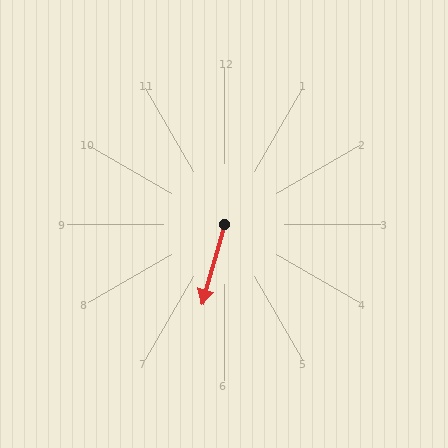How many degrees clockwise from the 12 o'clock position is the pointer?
Approximately 196 degrees.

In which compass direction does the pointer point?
South.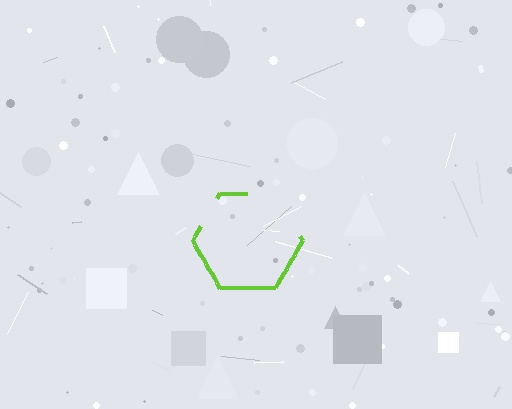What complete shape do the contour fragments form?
The contour fragments form a hexagon.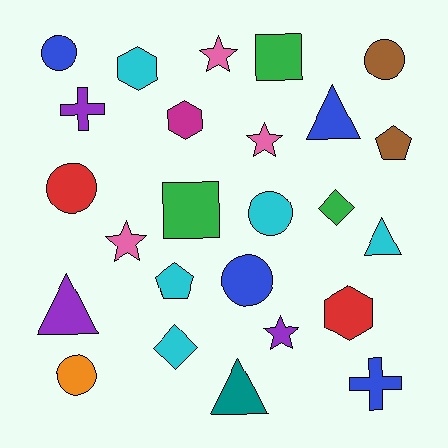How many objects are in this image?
There are 25 objects.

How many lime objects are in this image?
There are no lime objects.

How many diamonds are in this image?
There are 2 diamonds.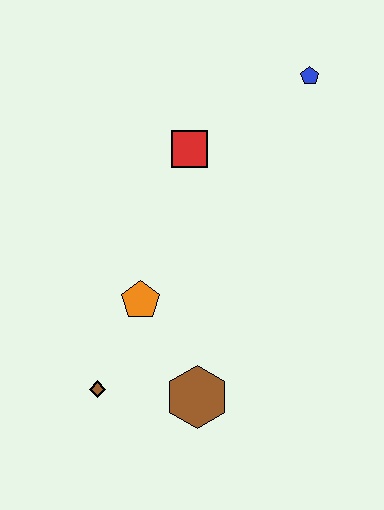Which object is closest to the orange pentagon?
The brown diamond is closest to the orange pentagon.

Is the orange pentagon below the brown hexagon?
No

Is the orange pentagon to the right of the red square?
No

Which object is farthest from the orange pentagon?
The blue pentagon is farthest from the orange pentagon.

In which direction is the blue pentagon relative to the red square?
The blue pentagon is to the right of the red square.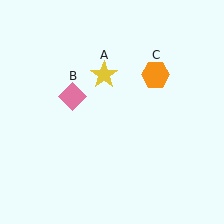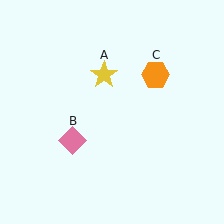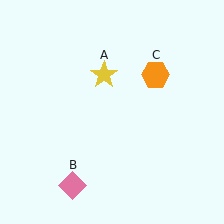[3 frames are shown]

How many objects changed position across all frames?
1 object changed position: pink diamond (object B).